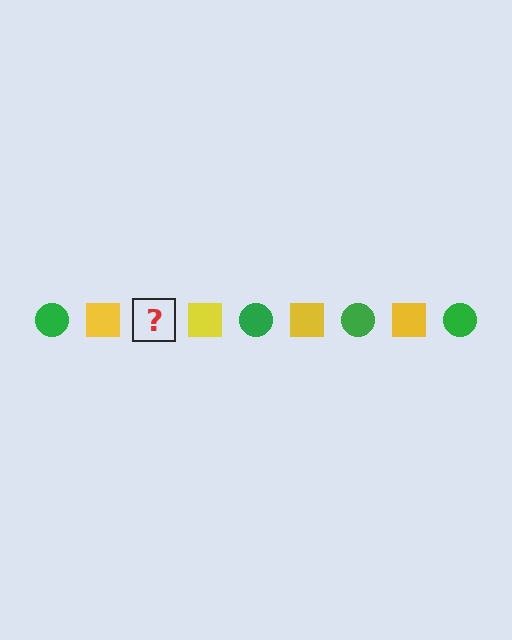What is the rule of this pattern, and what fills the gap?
The rule is that the pattern alternates between green circle and yellow square. The gap should be filled with a green circle.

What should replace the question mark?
The question mark should be replaced with a green circle.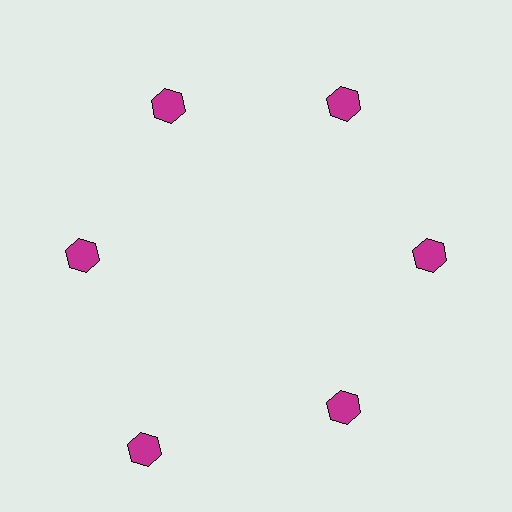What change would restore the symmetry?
The symmetry would be restored by moving it inward, back onto the ring so that all 6 hexagons sit at equal angles and equal distance from the center.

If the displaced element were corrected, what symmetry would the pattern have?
It would have 6-fold rotational symmetry — the pattern would map onto itself every 60 degrees.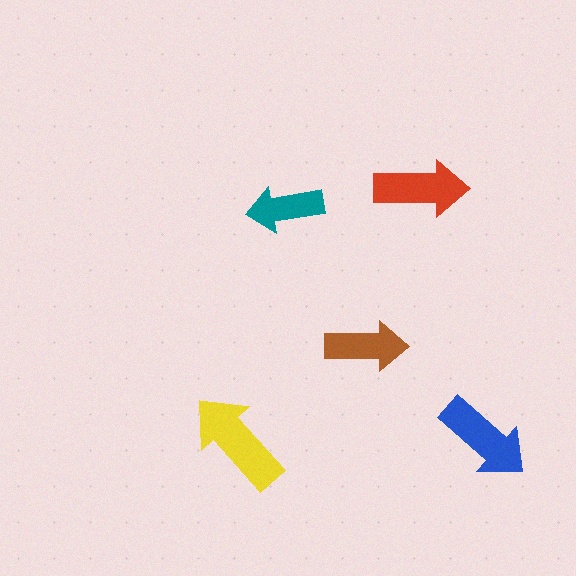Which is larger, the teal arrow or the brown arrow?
The brown one.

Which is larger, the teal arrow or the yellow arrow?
The yellow one.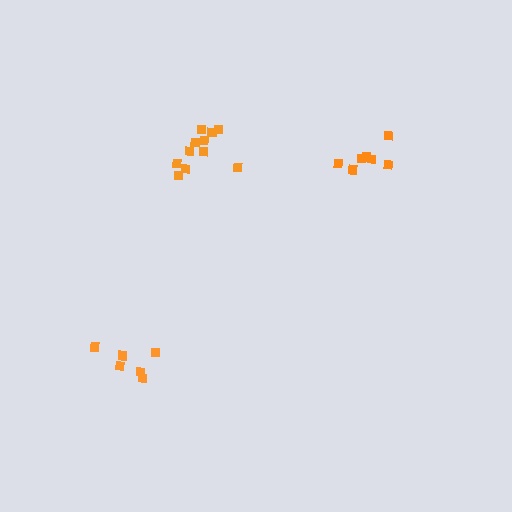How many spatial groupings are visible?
There are 3 spatial groupings.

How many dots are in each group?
Group 1: 6 dots, Group 2: 11 dots, Group 3: 7 dots (24 total).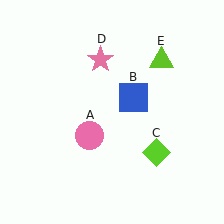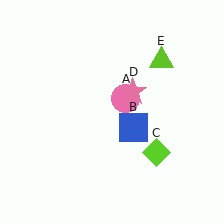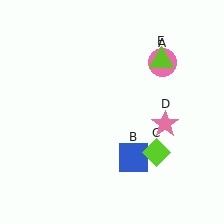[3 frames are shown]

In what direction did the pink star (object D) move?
The pink star (object D) moved down and to the right.